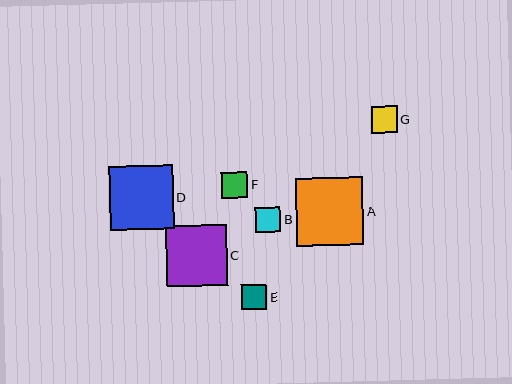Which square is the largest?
Square A is the largest with a size of approximately 68 pixels.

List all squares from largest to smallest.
From largest to smallest: A, D, C, F, G, E, B.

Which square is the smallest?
Square B is the smallest with a size of approximately 25 pixels.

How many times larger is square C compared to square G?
Square C is approximately 2.3 times the size of square G.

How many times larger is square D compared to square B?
Square D is approximately 2.6 times the size of square B.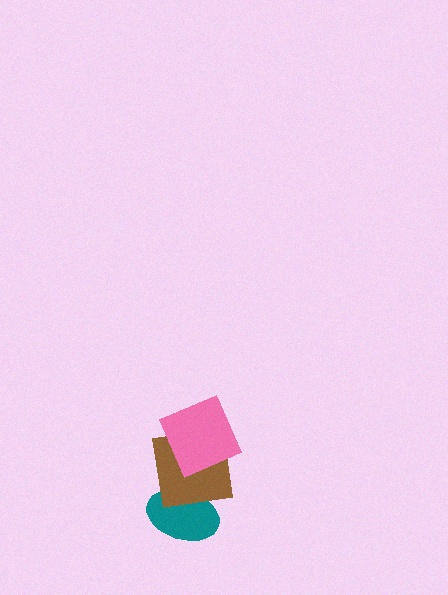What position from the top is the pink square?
The pink square is 1st from the top.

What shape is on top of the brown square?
The pink square is on top of the brown square.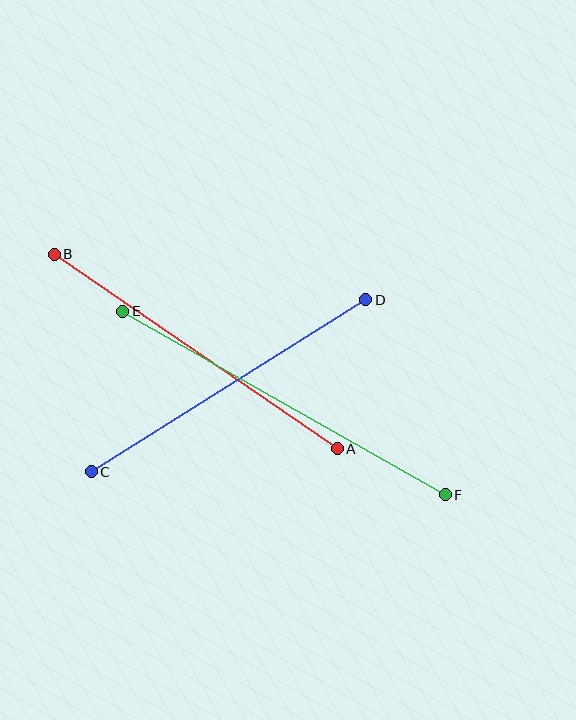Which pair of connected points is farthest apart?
Points E and F are farthest apart.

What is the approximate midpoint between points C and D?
The midpoint is at approximately (229, 386) pixels.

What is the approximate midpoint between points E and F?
The midpoint is at approximately (284, 403) pixels.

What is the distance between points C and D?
The distance is approximately 324 pixels.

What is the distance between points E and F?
The distance is approximately 371 pixels.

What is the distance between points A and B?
The distance is approximately 344 pixels.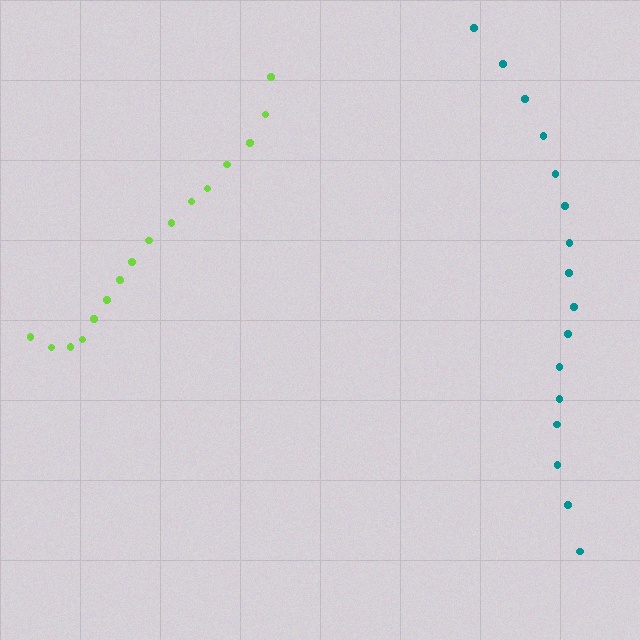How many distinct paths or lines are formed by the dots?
There are 2 distinct paths.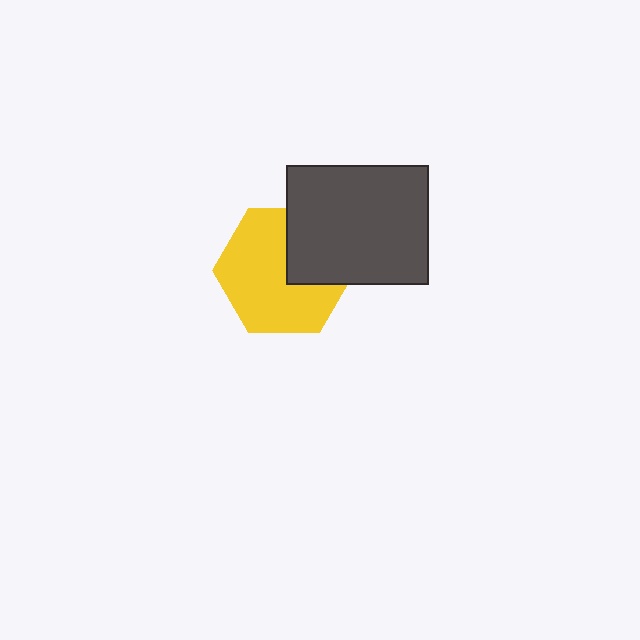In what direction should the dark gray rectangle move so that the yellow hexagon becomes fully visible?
The dark gray rectangle should move toward the upper-right. That is the shortest direction to clear the overlap and leave the yellow hexagon fully visible.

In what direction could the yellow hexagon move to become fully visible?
The yellow hexagon could move toward the lower-left. That would shift it out from behind the dark gray rectangle entirely.